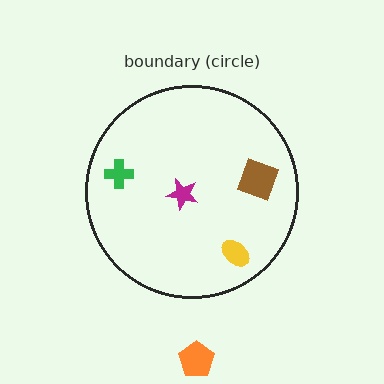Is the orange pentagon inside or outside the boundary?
Outside.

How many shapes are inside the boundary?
4 inside, 1 outside.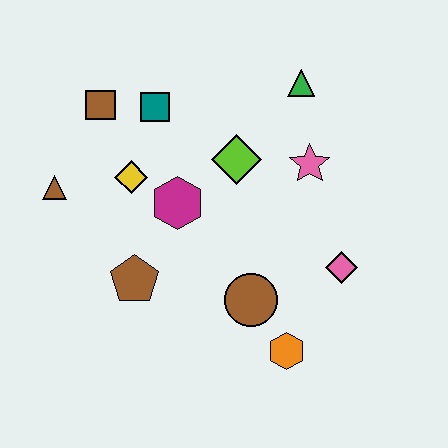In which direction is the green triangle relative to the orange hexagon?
The green triangle is above the orange hexagon.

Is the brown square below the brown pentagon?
No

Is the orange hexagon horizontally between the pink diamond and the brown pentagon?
Yes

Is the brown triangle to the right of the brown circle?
No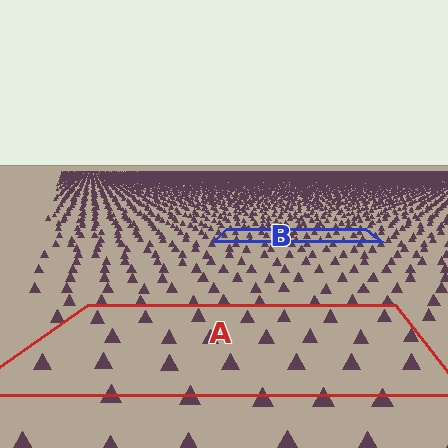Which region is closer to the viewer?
Region A is closer. The texture elements there are larger and more spread out.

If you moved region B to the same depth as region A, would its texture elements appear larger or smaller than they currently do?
They would appear larger. At a closer depth, the same texture elements are projected at a bigger on-screen size.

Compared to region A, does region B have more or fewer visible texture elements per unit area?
Region B has more texture elements per unit area — they are packed more densely because it is farther away.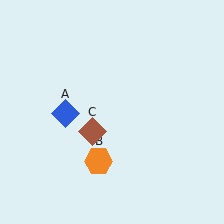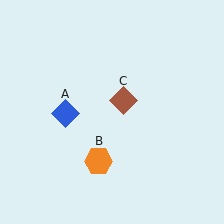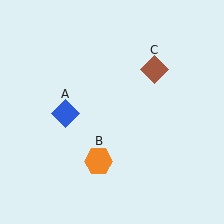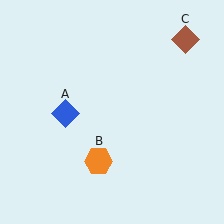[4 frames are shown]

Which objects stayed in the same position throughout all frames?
Blue diamond (object A) and orange hexagon (object B) remained stationary.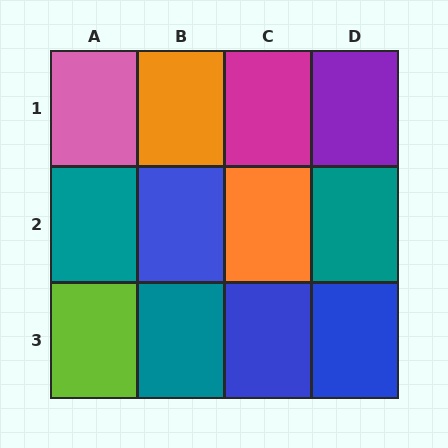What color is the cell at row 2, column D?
Teal.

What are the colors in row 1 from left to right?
Pink, orange, magenta, purple.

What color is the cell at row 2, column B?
Blue.